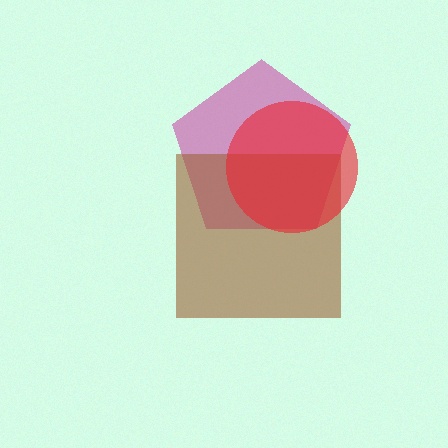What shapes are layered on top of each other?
The layered shapes are: a magenta pentagon, a brown square, a red circle.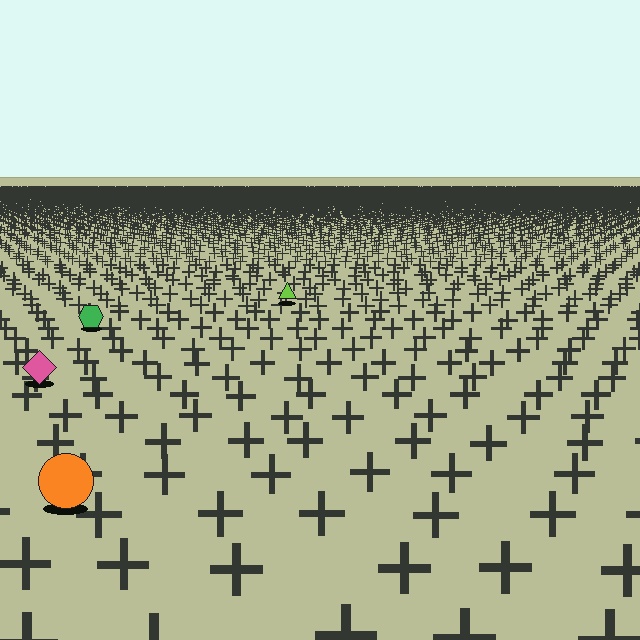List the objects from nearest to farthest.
From nearest to farthest: the orange circle, the pink diamond, the green hexagon, the lime triangle.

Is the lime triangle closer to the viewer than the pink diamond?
No. The pink diamond is closer — you can tell from the texture gradient: the ground texture is coarser near it.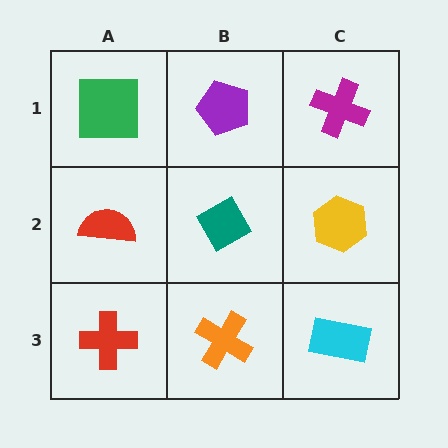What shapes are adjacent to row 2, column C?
A magenta cross (row 1, column C), a cyan rectangle (row 3, column C), a teal diamond (row 2, column B).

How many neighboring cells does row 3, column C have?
2.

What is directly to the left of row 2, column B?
A red semicircle.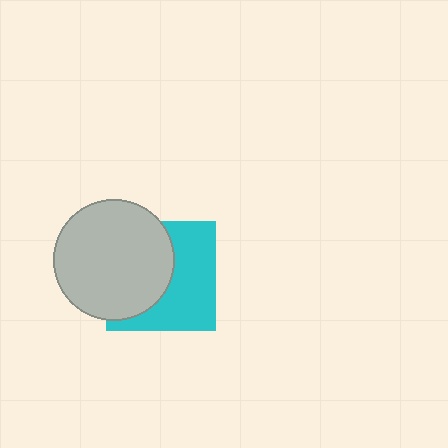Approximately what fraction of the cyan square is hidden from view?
Roughly 49% of the cyan square is hidden behind the light gray circle.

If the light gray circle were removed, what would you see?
You would see the complete cyan square.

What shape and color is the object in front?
The object in front is a light gray circle.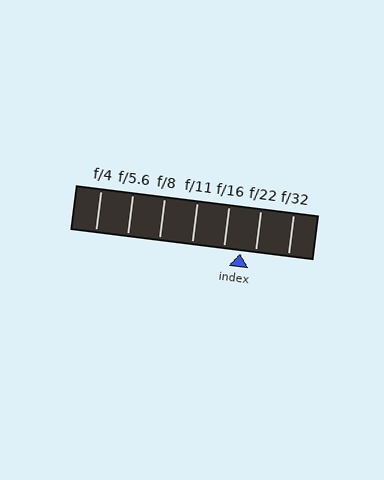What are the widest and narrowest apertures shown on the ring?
The widest aperture shown is f/4 and the narrowest is f/32.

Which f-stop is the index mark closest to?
The index mark is closest to f/22.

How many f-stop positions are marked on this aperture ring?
There are 7 f-stop positions marked.